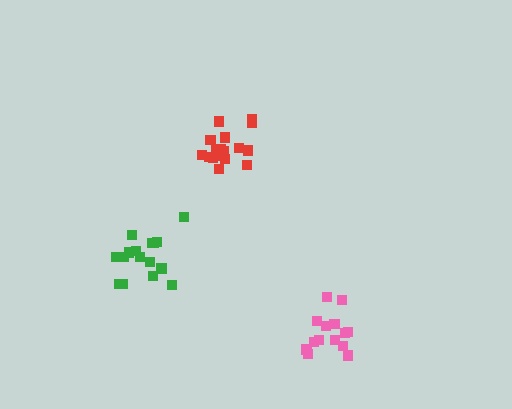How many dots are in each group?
Group 1: 18 dots, Group 2: 14 dots, Group 3: 16 dots (48 total).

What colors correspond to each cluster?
The clusters are colored: red, pink, green.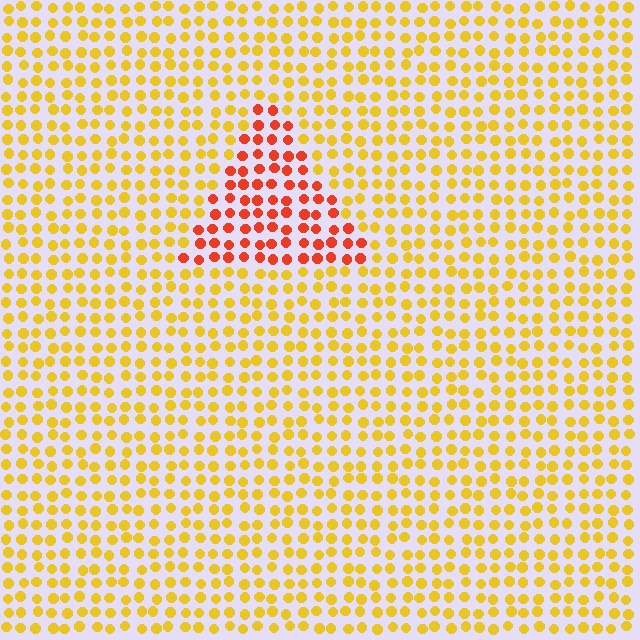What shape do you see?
I see a triangle.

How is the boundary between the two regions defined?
The boundary is defined purely by a slight shift in hue (about 43 degrees). Spacing, size, and orientation are identical on both sides.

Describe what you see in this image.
The image is filled with small yellow elements in a uniform arrangement. A triangle-shaped region is visible where the elements are tinted to a slightly different hue, forming a subtle color boundary.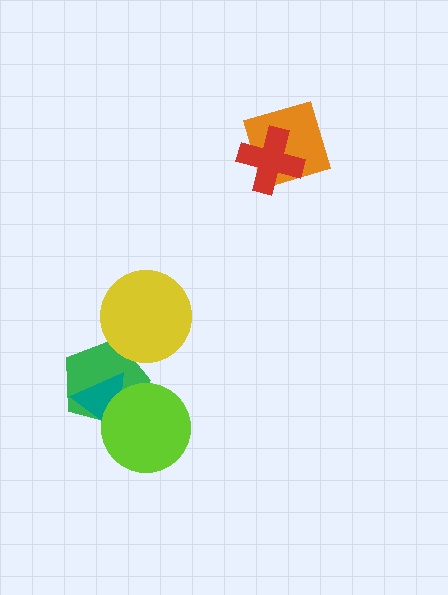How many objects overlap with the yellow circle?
1 object overlaps with the yellow circle.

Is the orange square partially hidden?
Yes, it is partially covered by another shape.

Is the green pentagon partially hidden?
Yes, it is partially covered by another shape.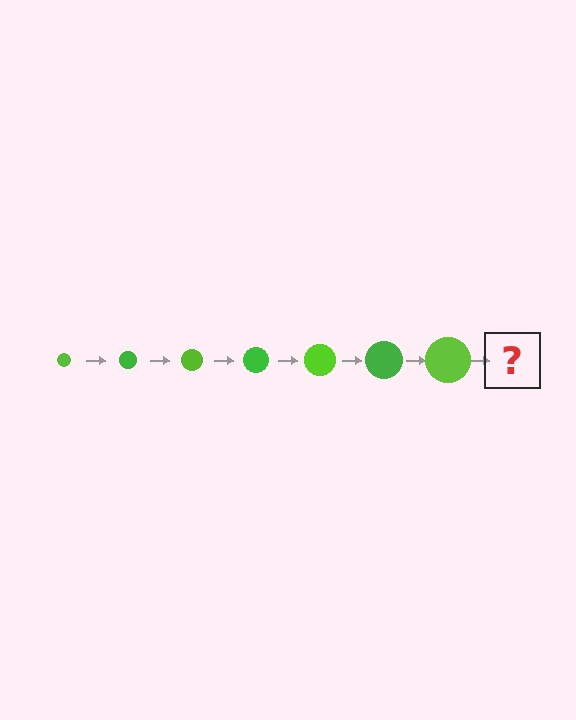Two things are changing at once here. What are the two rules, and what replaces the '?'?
The two rules are that the circle grows larger each step and the color cycles through lime and green. The '?' should be a green circle, larger than the previous one.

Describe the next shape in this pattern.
It should be a green circle, larger than the previous one.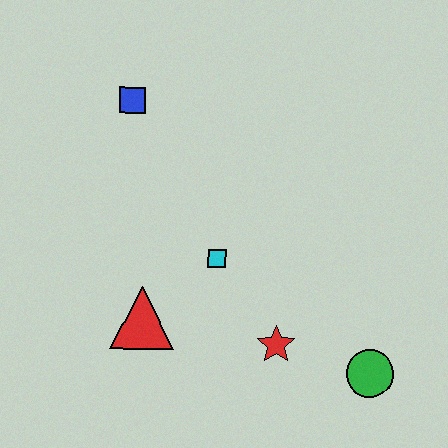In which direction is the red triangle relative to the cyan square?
The red triangle is to the left of the cyan square.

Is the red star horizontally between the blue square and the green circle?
Yes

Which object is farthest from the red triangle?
The green circle is farthest from the red triangle.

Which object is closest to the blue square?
The cyan square is closest to the blue square.